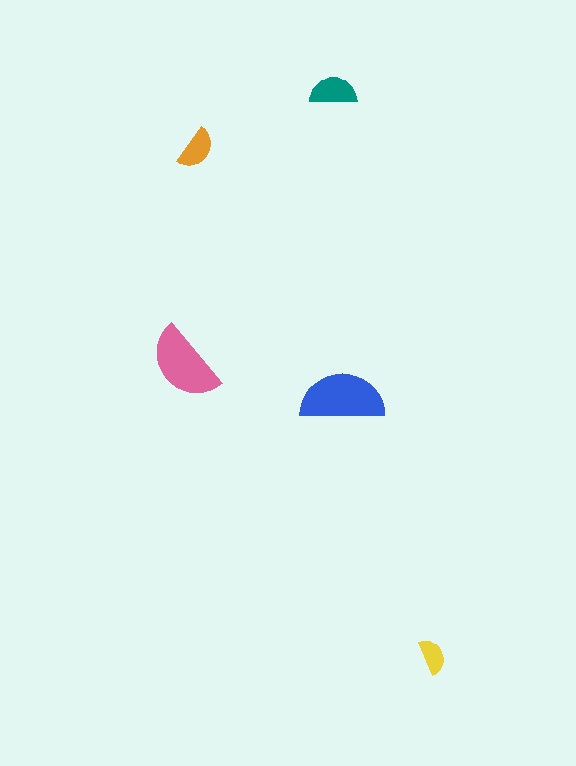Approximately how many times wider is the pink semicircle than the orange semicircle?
About 2 times wider.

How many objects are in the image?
There are 5 objects in the image.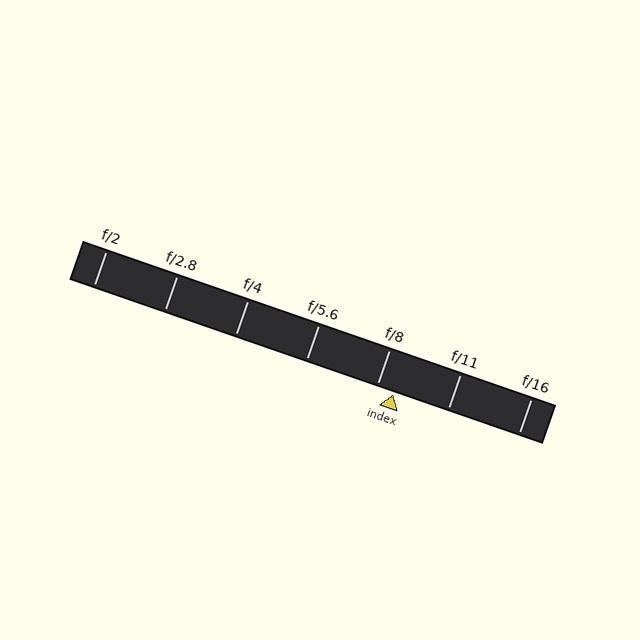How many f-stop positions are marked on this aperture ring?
There are 7 f-stop positions marked.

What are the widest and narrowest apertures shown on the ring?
The widest aperture shown is f/2 and the narrowest is f/16.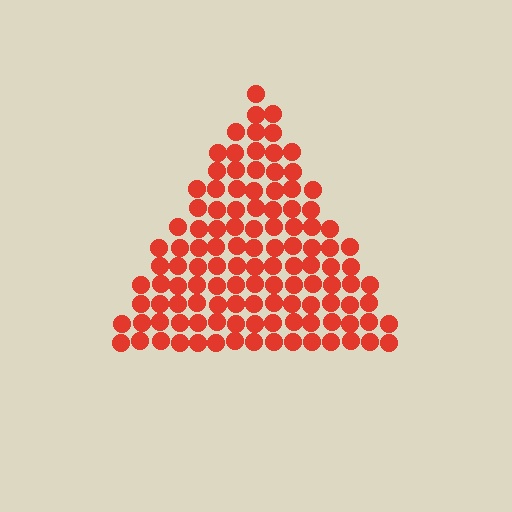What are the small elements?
The small elements are circles.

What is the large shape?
The large shape is a triangle.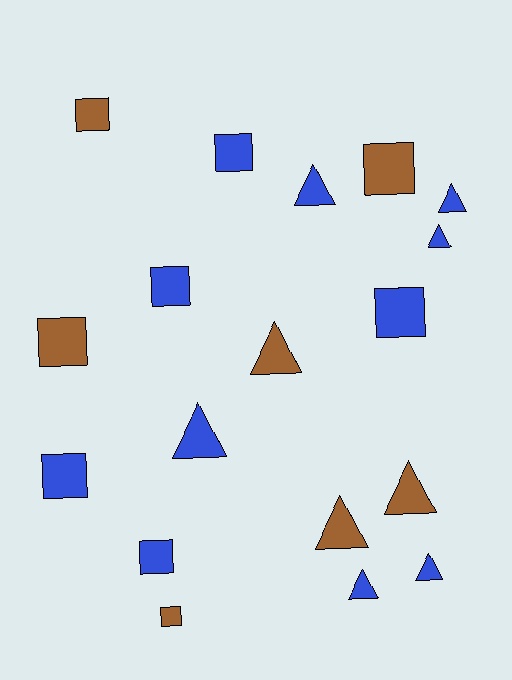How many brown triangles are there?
There are 3 brown triangles.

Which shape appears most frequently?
Square, with 9 objects.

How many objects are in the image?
There are 18 objects.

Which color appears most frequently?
Blue, with 11 objects.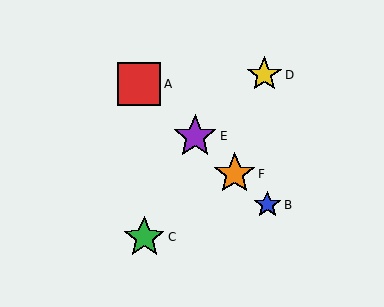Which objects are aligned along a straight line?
Objects A, B, E, F are aligned along a straight line.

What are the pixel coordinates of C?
Object C is at (144, 237).